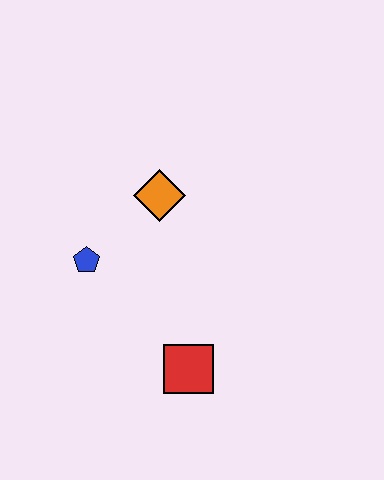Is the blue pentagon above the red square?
Yes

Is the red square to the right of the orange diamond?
Yes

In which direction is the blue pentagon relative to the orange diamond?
The blue pentagon is to the left of the orange diamond.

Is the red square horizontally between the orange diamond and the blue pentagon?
No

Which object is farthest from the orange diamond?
The red square is farthest from the orange diamond.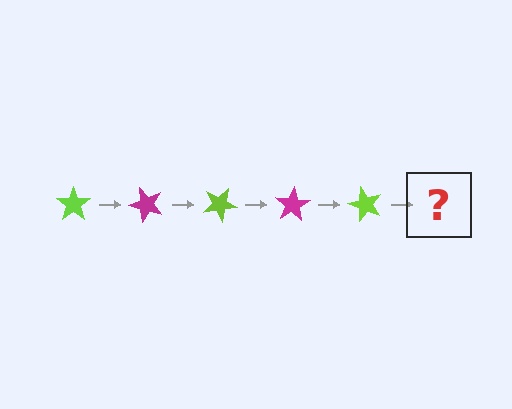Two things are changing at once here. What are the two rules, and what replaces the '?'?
The two rules are that it rotates 50 degrees each step and the color cycles through lime and magenta. The '?' should be a magenta star, rotated 250 degrees from the start.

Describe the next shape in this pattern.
It should be a magenta star, rotated 250 degrees from the start.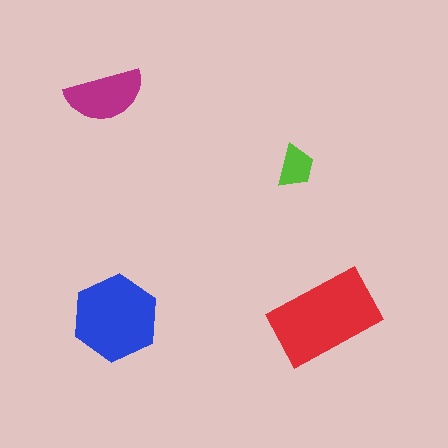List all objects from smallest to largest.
The lime trapezoid, the magenta semicircle, the blue hexagon, the red rectangle.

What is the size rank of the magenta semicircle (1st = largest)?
3rd.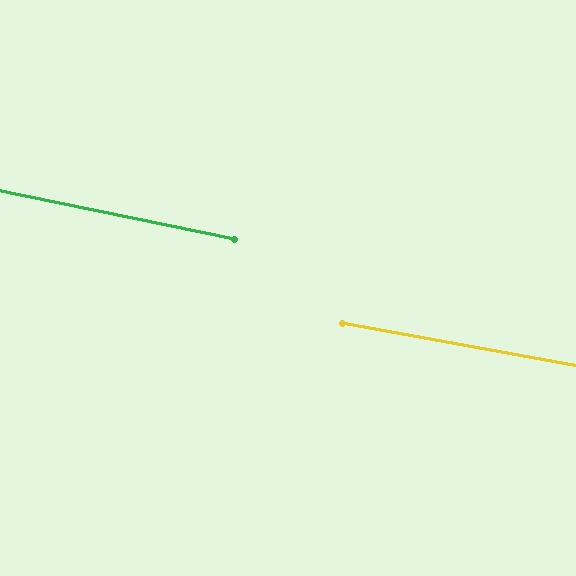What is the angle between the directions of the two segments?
Approximately 1 degree.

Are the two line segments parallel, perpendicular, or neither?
Parallel — their directions differ by only 1.3°.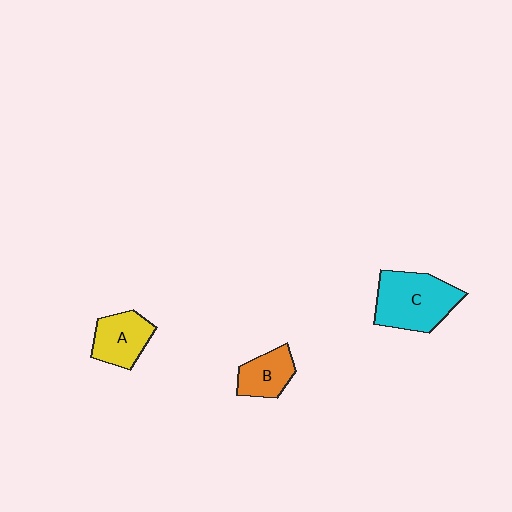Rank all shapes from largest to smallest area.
From largest to smallest: C (cyan), A (yellow), B (orange).